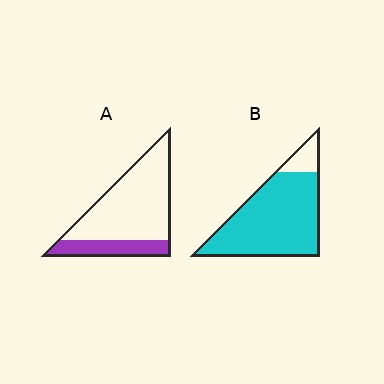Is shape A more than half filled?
No.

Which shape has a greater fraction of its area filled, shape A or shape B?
Shape B.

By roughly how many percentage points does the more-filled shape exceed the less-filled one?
By roughly 65 percentage points (B over A).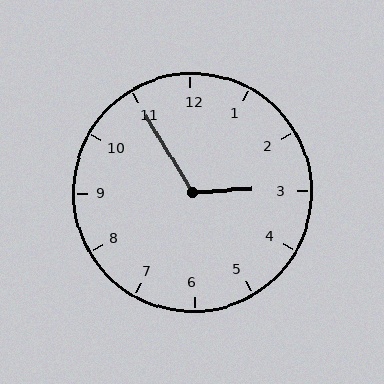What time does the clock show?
2:55.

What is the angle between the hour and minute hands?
Approximately 118 degrees.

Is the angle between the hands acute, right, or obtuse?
It is obtuse.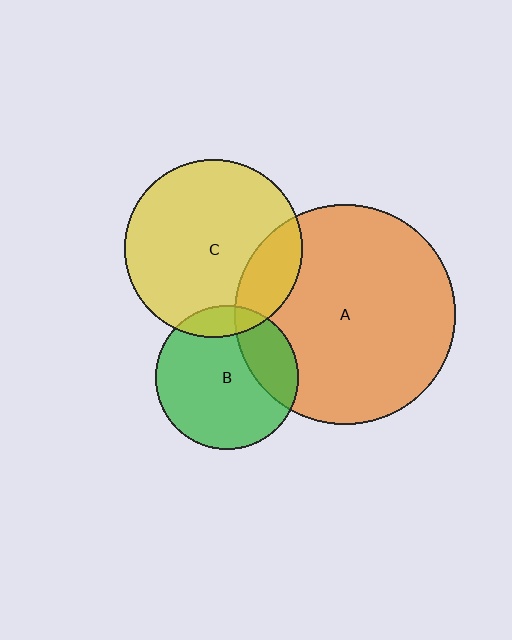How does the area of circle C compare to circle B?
Approximately 1.5 times.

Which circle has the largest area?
Circle A (orange).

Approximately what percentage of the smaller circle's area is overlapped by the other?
Approximately 25%.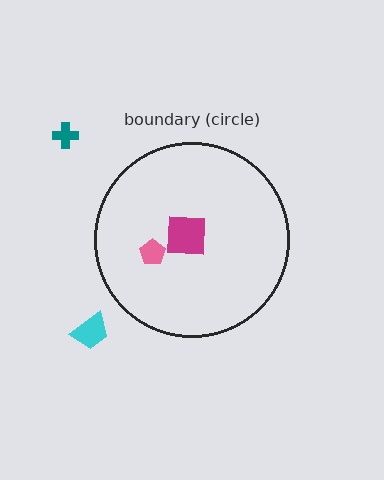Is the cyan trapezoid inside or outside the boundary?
Outside.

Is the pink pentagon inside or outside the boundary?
Inside.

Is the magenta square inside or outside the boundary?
Inside.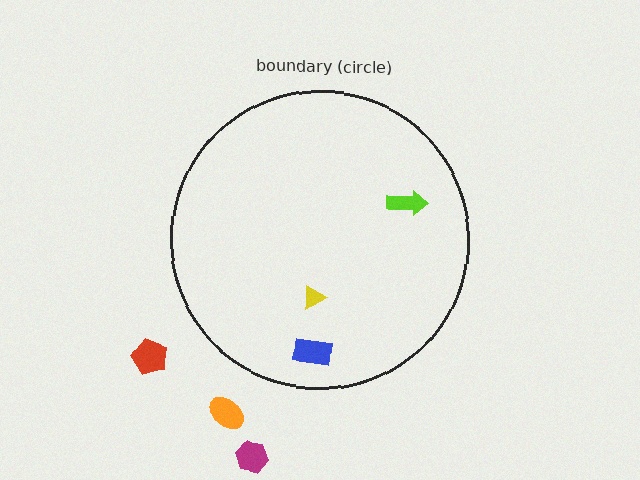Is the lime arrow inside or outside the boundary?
Inside.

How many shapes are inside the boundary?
3 inside, 3 outside.